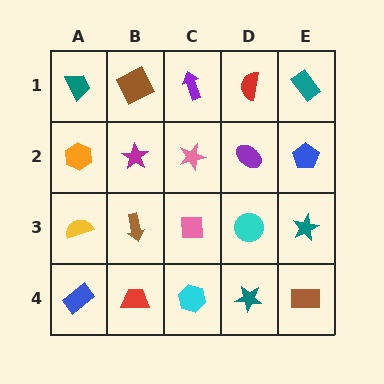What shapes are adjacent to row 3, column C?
A pink star (row 2, column C), a cyan hexagon (row 4, column C), a brown arrow (row 3, column B), a cyan circle (row 3, column D).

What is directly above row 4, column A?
A yellow semicircle.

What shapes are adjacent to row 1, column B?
A magenta star (row 2, column B), a teal trapezoid (row 1, column A), a purple arrow (row 1, column C).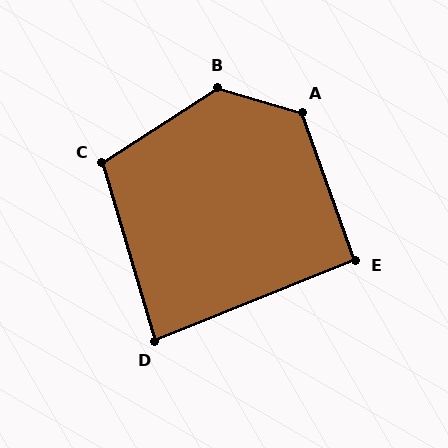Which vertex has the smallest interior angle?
D, at approximately 84 degrees.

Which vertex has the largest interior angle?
B, at approximately 131 degrees.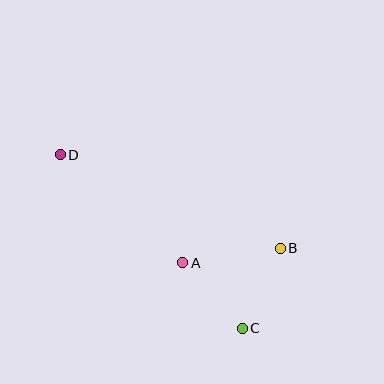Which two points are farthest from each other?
Points C and D are farthest from each other.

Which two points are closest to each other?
Points A and C are closest to each other.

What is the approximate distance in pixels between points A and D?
The distance between A and D is approximately 163 pixels.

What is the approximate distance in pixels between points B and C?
The distance between B and C is approximately 89 pixels.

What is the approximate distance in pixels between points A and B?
The distance between A and B is approximately 99 pixels.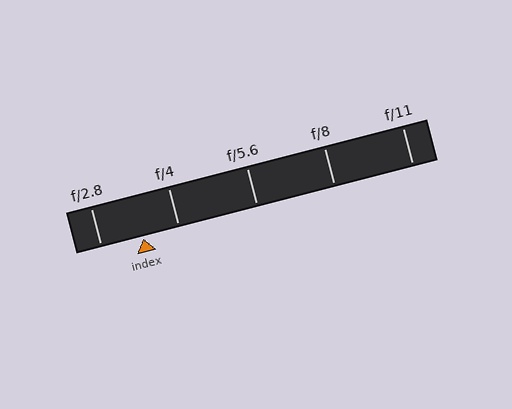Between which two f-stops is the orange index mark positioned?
The index mark is between f/2.8 and f/4.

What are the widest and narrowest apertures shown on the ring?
The widest aperture shown is f/2.8 and the narrowest is f/11.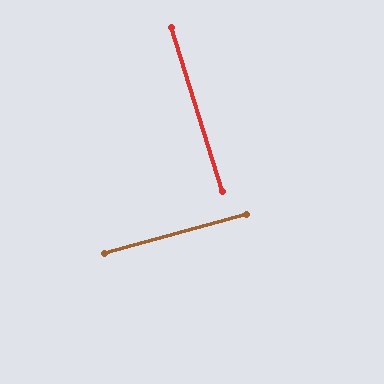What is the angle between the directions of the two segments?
Approximately 88 degrees.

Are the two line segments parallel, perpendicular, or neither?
Perpendicular — they meet at approximately 88°.